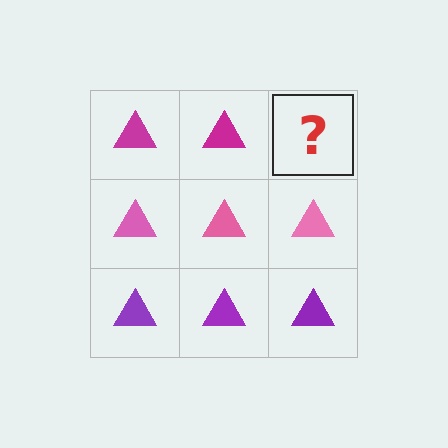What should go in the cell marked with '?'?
The missing cell should contain a magenta triangle.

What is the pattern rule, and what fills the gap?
The rule is that each row has a consistent color. The gap should be filled with a magenta triangle.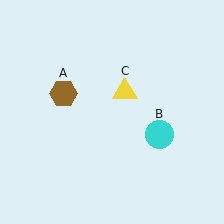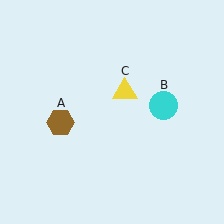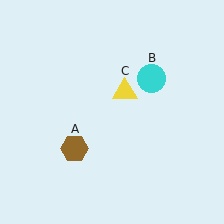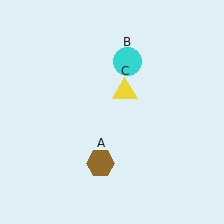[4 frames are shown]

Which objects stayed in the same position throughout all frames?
Yellow triangle (object C) remained stationary.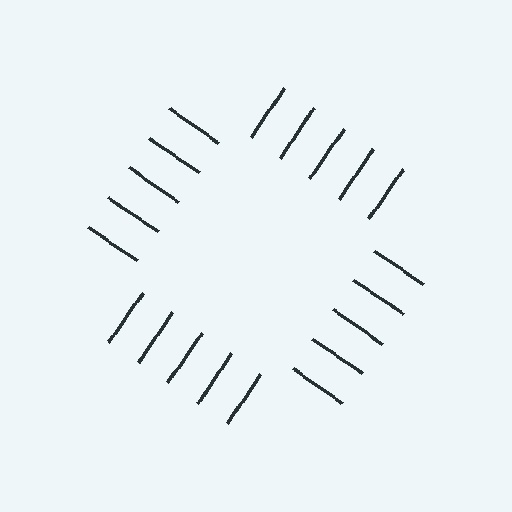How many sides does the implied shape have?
4 sides — the line-ends trace a square.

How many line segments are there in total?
20 — 5 along each of the 4 edges.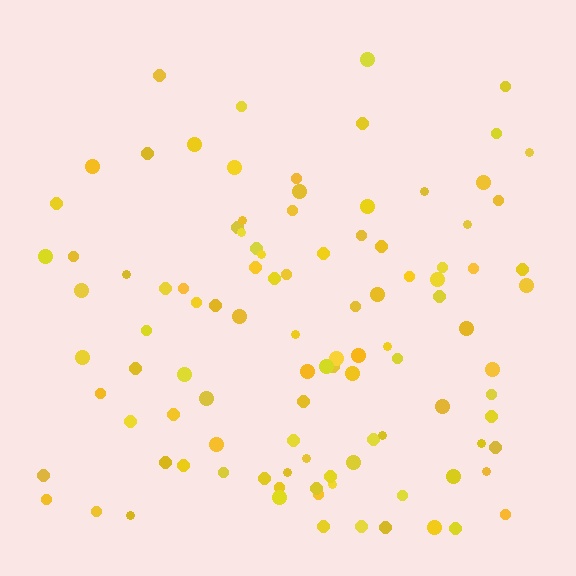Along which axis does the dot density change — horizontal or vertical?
Vertical.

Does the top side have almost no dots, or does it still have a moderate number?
Still a moderate number, just noticeably fewer than the bottom.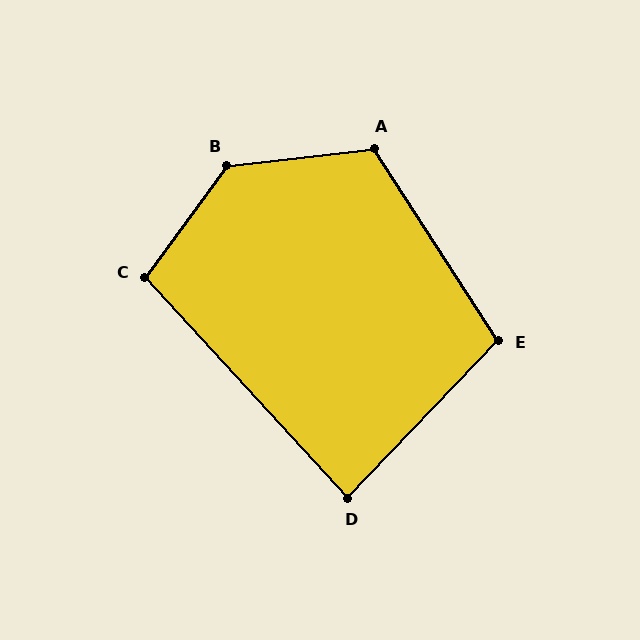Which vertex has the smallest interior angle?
D, at approximately 87 degrees.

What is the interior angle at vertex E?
Approximately 103 degrees (obtuse).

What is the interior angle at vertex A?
Approximately 116 degrees (obtuse).